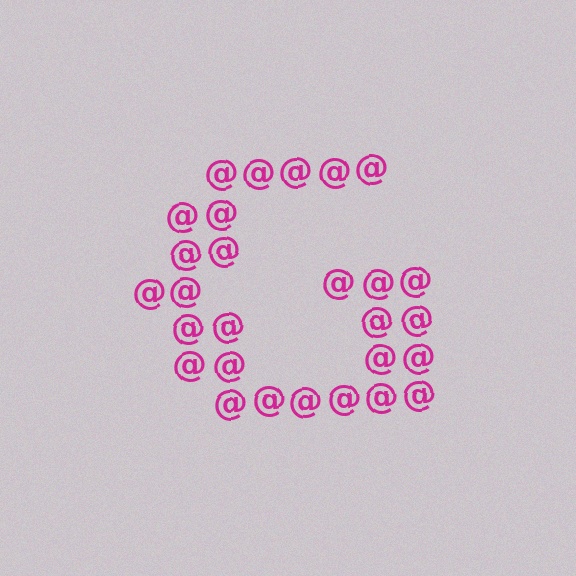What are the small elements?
The small elements are at signs.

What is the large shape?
The large shape is the letter G.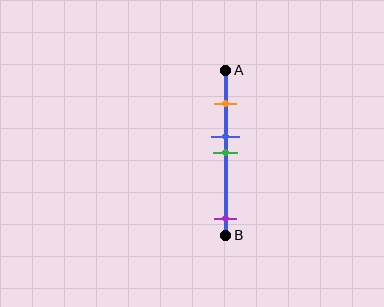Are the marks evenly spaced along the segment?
No, the marks are not evenly spaced.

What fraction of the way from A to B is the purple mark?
The purple mark is approximately 90% (0.9) of the way from A to B.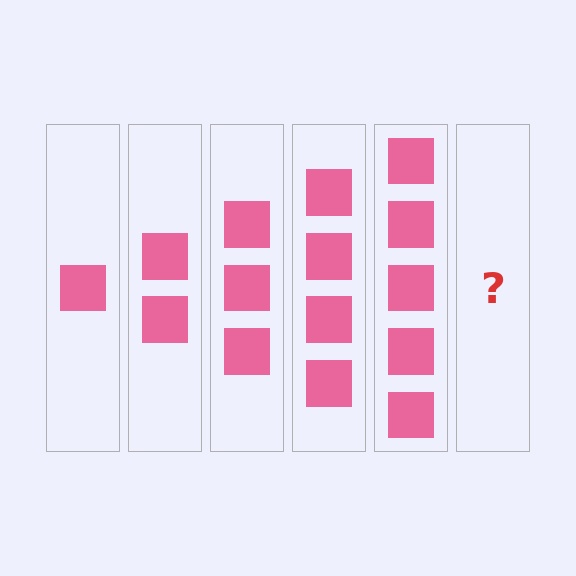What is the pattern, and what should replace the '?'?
The pattern is that each step adds one more square. The '?' should be 6 squares.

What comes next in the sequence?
The next element should be 6 squares.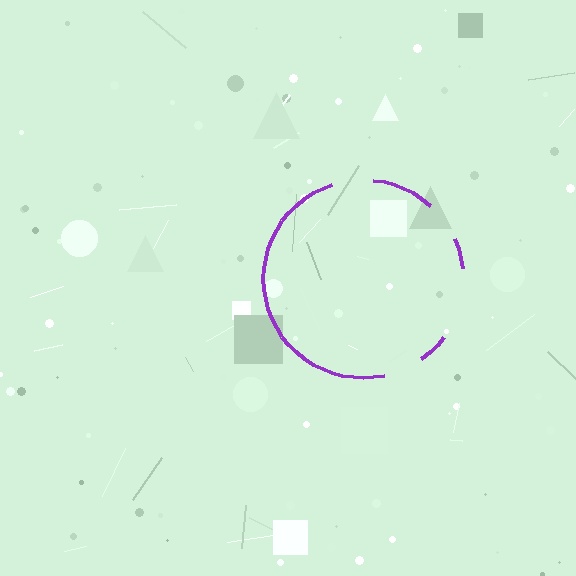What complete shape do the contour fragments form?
The contour fragments form a circle.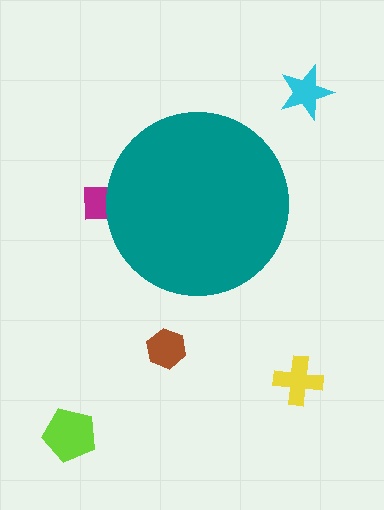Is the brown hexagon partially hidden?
No, the brown hexagon is fully visible.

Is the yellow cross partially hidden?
No, the yellow cross is fully visible.